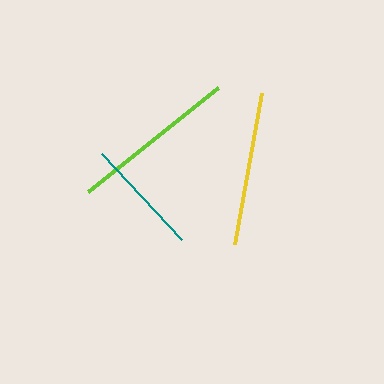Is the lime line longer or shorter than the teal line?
The lime line is longer than the teal line.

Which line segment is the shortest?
The teal line is the shortest at approximately 118 pixels.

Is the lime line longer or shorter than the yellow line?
The lime line is longer than the yellow line.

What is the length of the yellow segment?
The yellow segment is approximately 153 pixels long.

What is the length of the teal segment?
The teal segment is approximately 118 pixels long.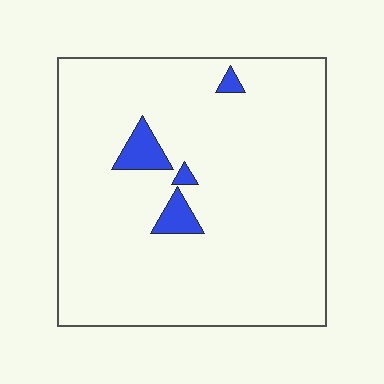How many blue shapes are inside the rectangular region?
4.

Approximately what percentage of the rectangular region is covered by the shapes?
Approximately 5%.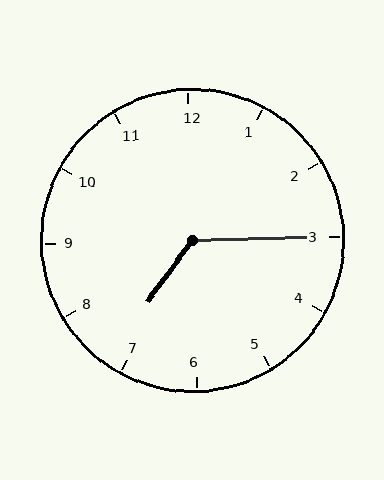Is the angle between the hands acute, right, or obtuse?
It is obtuse.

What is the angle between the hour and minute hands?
Approximately 128 degrees.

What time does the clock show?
7:15.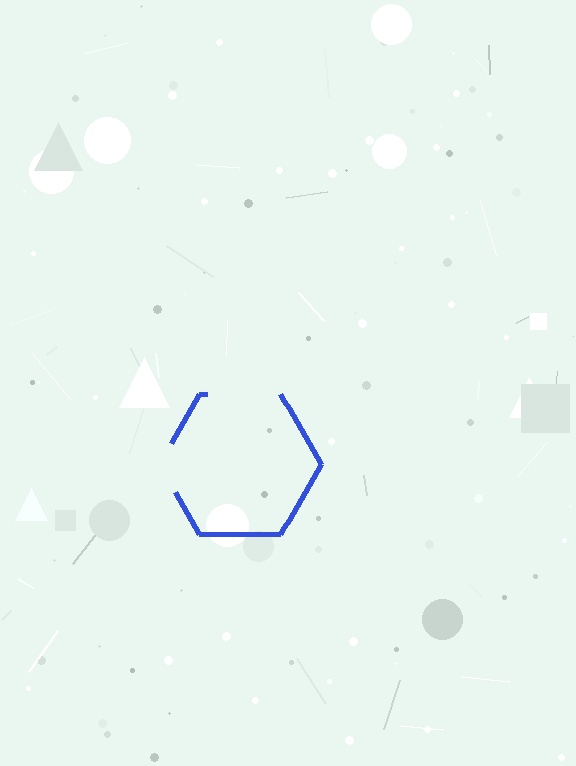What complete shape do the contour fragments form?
The contour fragments form a hexagon.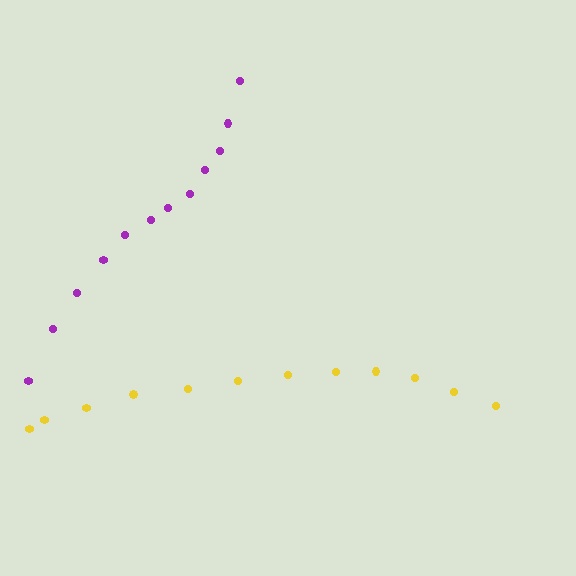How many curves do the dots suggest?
There are 2 distinct paths.